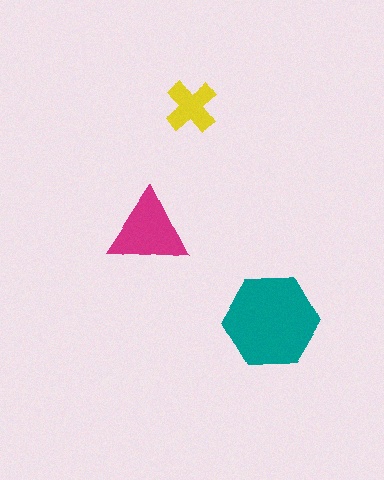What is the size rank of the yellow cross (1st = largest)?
3rd.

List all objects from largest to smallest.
The teal hexagon, the magenta triangle, the yellow cross.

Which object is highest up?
The yellow cross is topmost.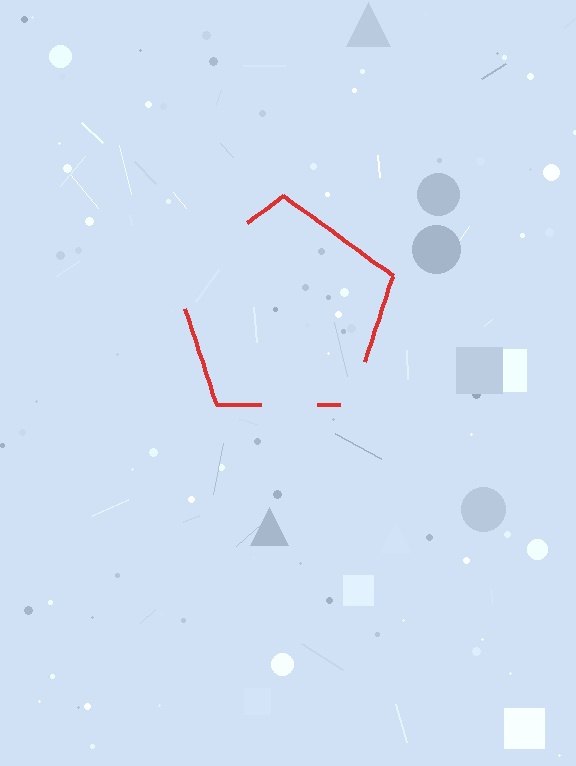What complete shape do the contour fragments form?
The contour fragments form a pentagon.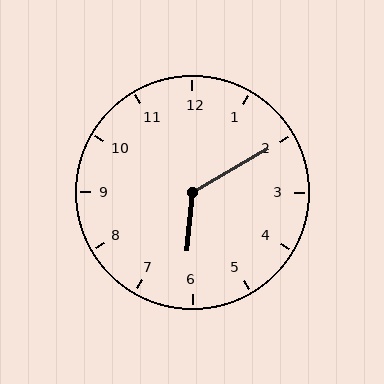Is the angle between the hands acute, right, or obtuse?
It is obtuse.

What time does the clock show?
6:10.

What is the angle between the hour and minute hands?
Approximately 125 degrees.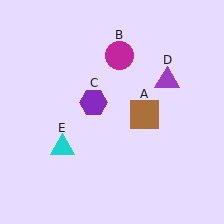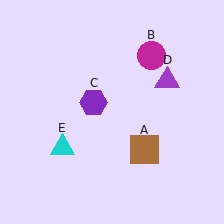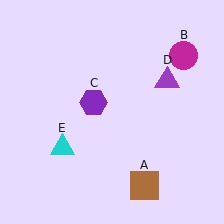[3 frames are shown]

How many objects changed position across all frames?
2 objects changed position: brown square (object A), magenta circle (object B).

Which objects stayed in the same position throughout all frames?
Purple hexagon (object C) and purple triangle (object D) and cyan triangle (object E) remained stationary.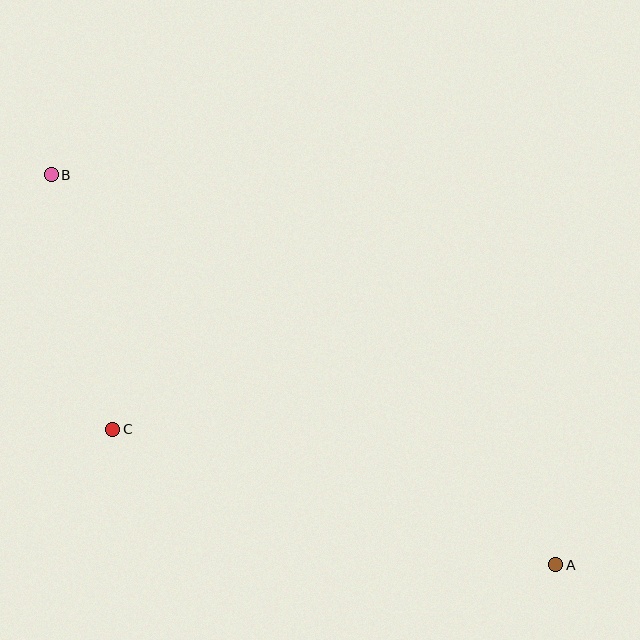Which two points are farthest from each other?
Points A and B are farthest from each other.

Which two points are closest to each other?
Points B and C are closest to each other.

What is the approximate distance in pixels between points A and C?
The distance between A and C is approximately 463 pixels.